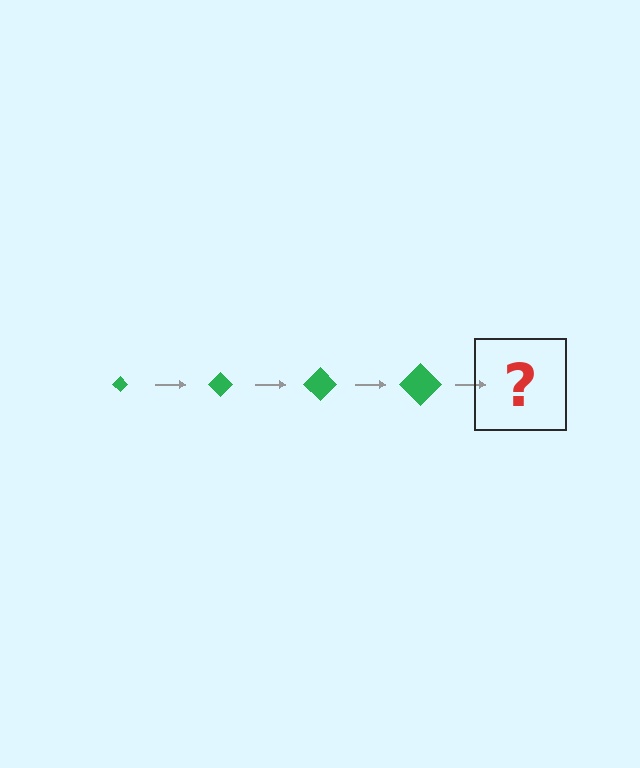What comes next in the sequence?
The next element should be a green diamond, larger than the previous one.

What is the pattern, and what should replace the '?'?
The pattern is that the diamond gets progressively larger each step. The '?' should be a green diamond, larger than the previous one.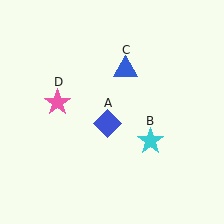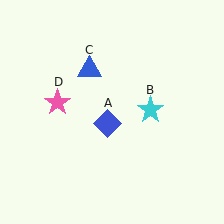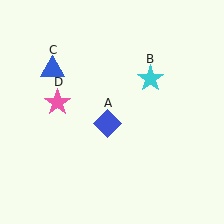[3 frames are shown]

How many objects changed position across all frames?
2 objects changed position: cyan star (object B), blue triangle (object C).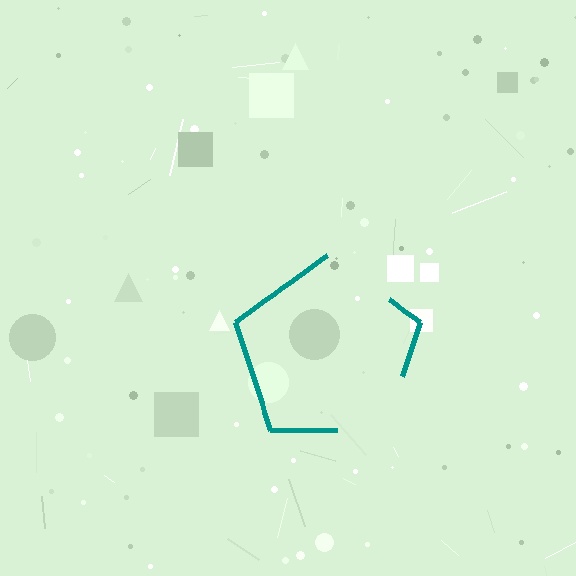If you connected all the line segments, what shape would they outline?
They would outline a pentagon.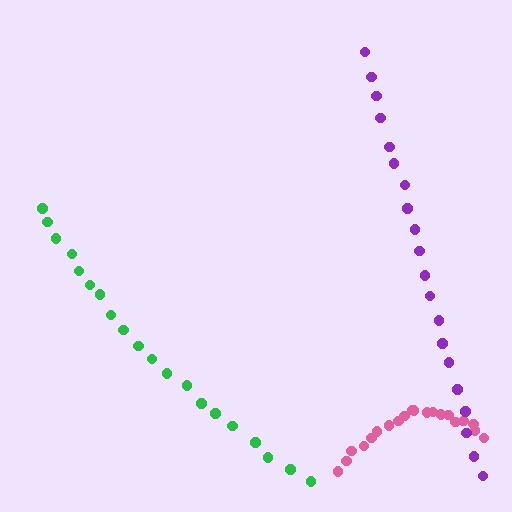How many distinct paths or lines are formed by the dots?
There are 3 distinct paths.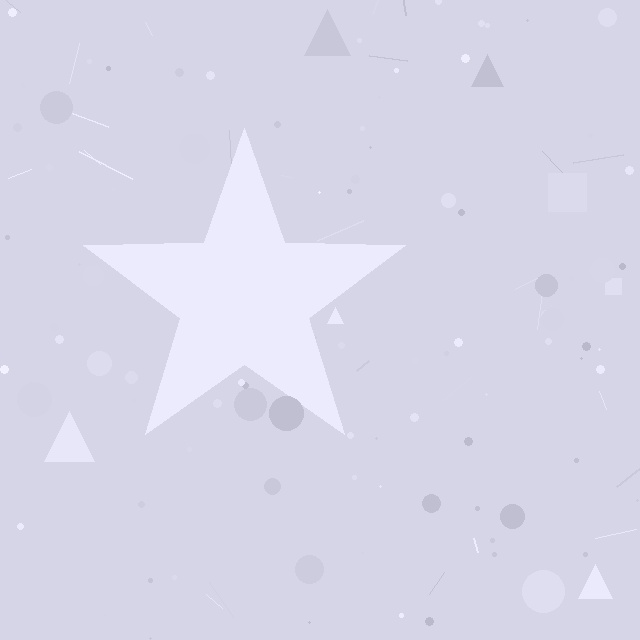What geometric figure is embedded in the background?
A star is embedded in the background.